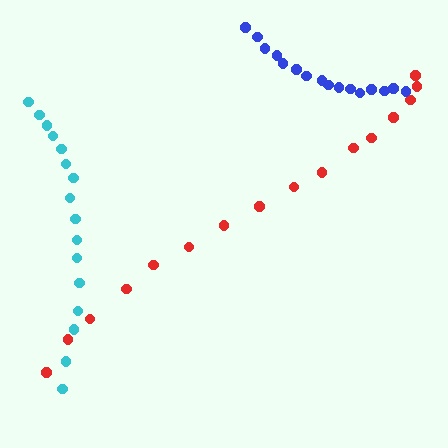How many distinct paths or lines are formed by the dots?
There are 3 distinct paths.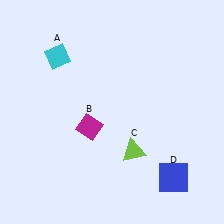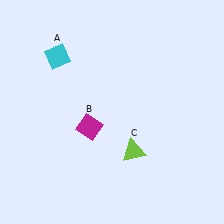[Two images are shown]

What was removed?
The blue square (D) was removed in Image 2.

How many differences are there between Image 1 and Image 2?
There is 1 difference between the two images.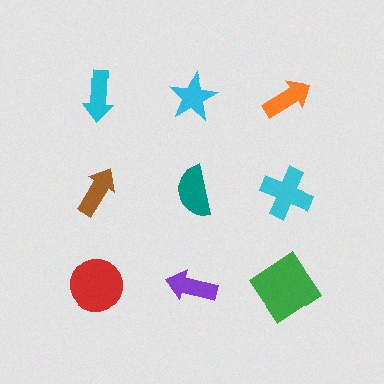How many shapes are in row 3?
3 shapes.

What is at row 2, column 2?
A teal semicircle.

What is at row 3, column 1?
A red circle.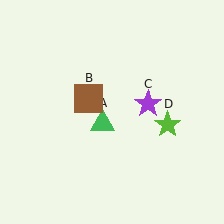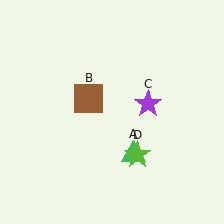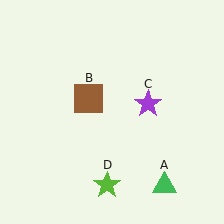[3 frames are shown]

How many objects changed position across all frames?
2 objects changed position: green triangle (object A), lime star (object D).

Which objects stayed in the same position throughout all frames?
Brown square (object B) and purple star (object C) remained stationary.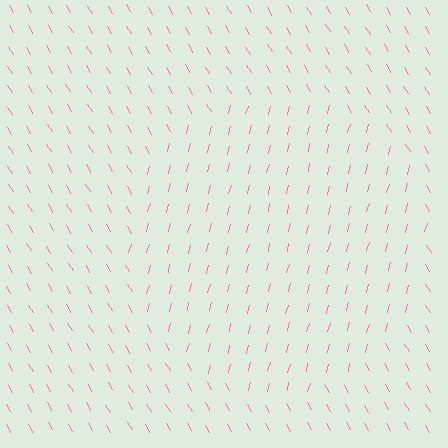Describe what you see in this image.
The image is filled with small pink line segments. A circle region in the image has lines oriented differently from the surrounding lines, creating a visible texture boundary.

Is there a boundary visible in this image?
Yes, there is a texture boundary formed by a change in line orientation.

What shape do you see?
I see a circle.